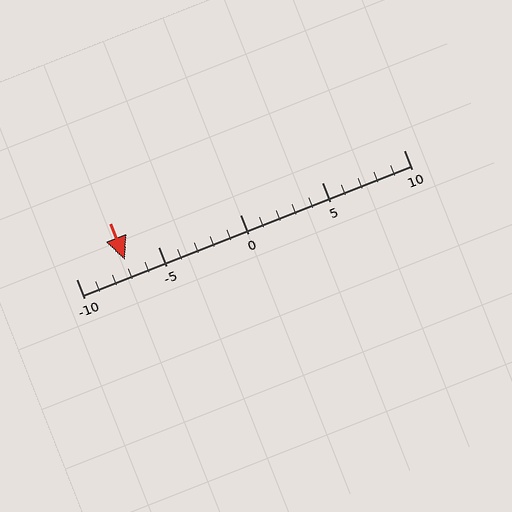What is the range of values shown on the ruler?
The ruler shows values from -10 to 10.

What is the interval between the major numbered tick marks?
The major tick marks are spaced 5 units apart.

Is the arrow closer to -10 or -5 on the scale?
The arrow is closer to -5.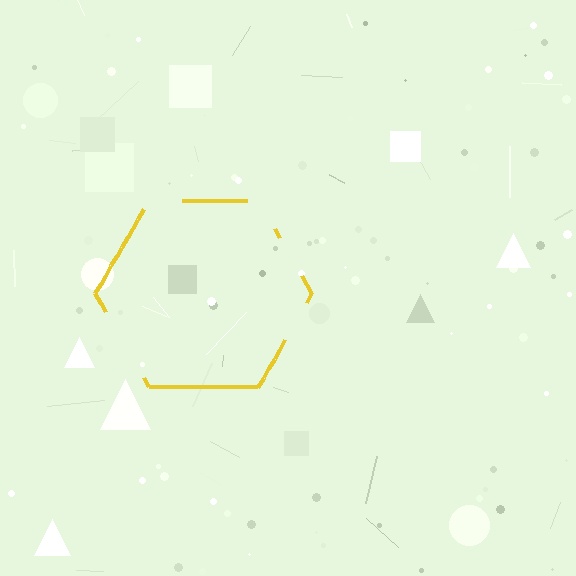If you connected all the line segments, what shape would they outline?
They would outline a hexagon.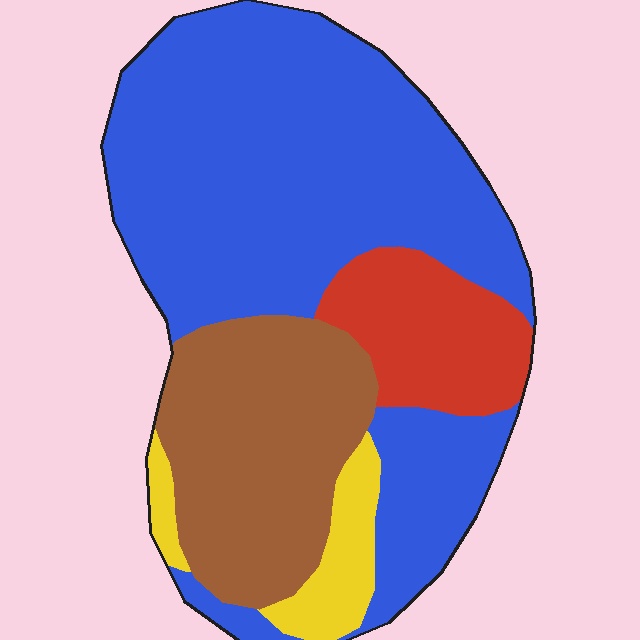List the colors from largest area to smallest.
From largest to smallest: blue, brown, red, yellow.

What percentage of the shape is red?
Red covers roughly 10% of the shape.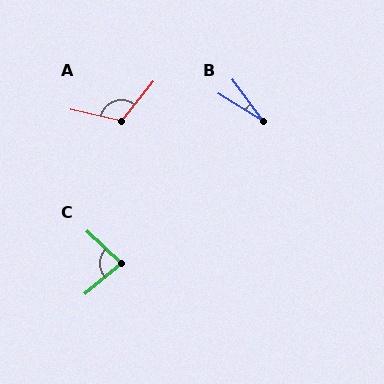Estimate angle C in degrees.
Approximately 83 degrees.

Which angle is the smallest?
B, at approximately 22 degrees.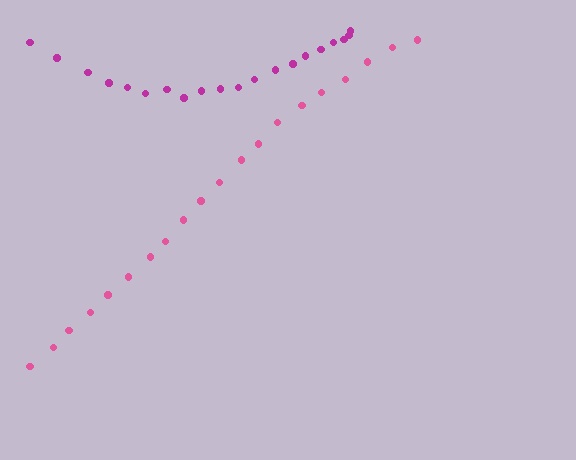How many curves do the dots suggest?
There are 2 distinct paths.